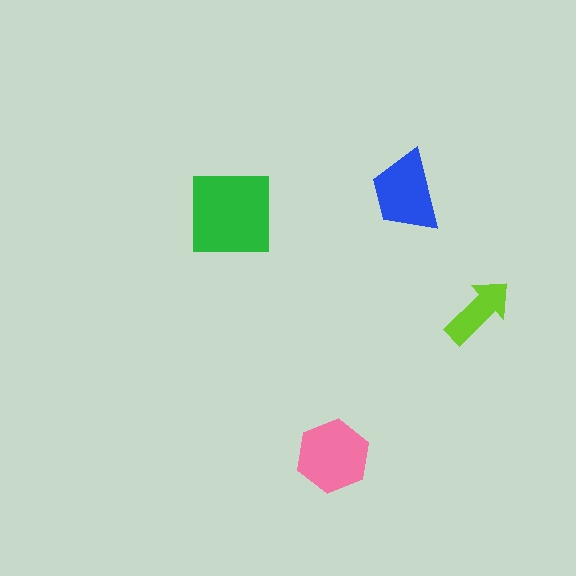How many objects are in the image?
There are 4 objects in the image.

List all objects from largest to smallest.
The green square, the pink hexagon, the blue trapezoid, the lime arrow.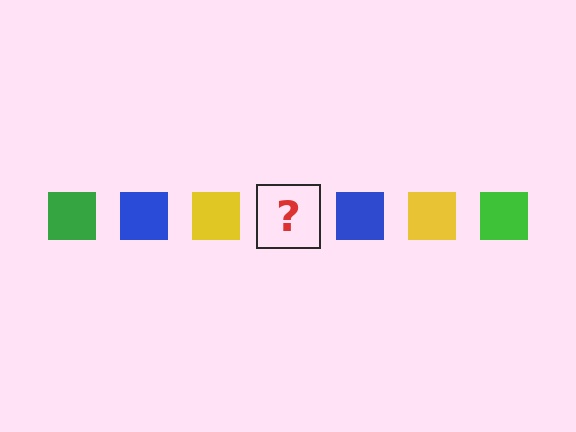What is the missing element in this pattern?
The missing element is a green square.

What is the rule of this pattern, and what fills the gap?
The rule is that the pattern cycles through green, blue, yellow squares. The gap should be filled with a green square.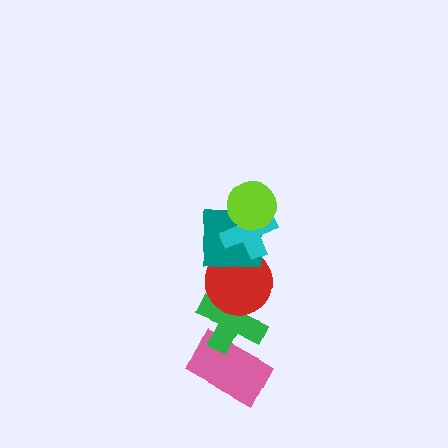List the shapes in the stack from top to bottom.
From top to bottom: the lime circle, the cyan cross, the teal square, the red circle, the green cross, the pink rectangle.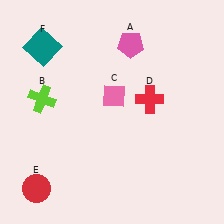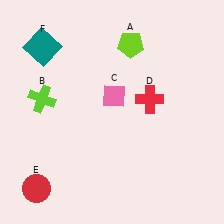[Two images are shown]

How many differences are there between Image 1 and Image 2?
There is 1 difference between the two images.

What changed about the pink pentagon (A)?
In Image 1, A is pink. In Image 2, it changed to lime.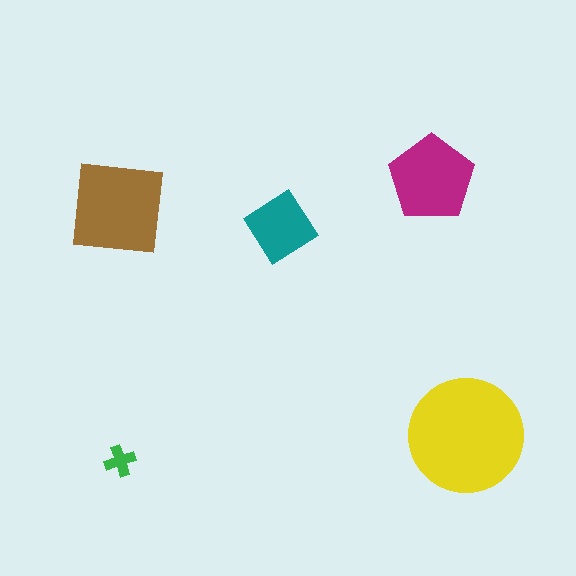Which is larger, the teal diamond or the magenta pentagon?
The magenta pentagon.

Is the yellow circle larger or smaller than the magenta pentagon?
Larger.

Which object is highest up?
The magenta pentagon is topmost.